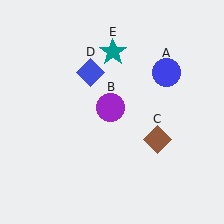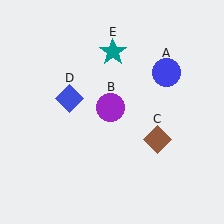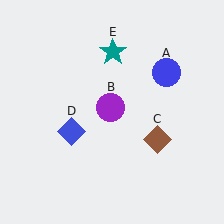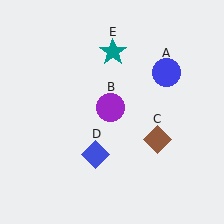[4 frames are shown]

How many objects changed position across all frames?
1 object changed position: blue diamond (object D).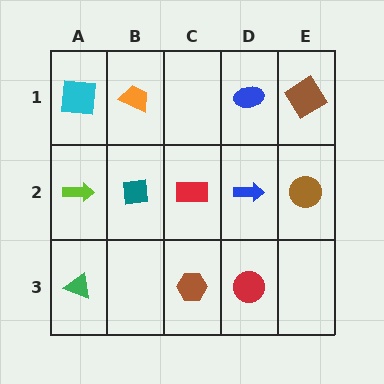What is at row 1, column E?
A brown diamond.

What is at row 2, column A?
A lime arrow.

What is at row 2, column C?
A red rectangle.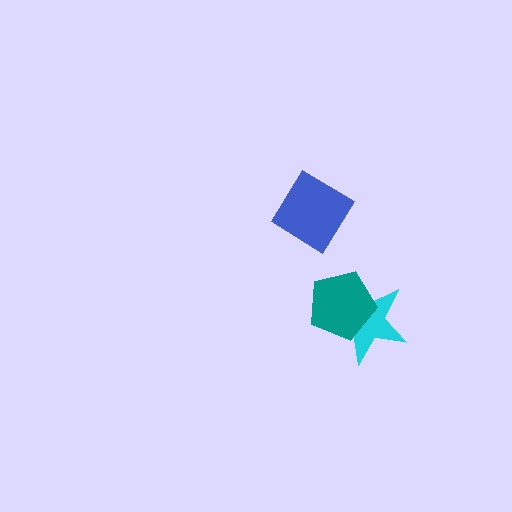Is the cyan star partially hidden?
Yes, it is partially covered by another shape.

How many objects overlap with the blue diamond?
0 objects overlap with the blue diamond.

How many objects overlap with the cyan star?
1 object overlaps with the cyan star.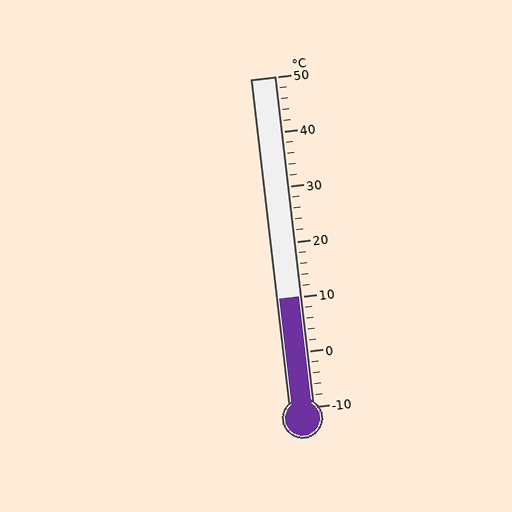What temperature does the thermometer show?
The thermometer shows approximately 10°C.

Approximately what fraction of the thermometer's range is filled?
The thermometer is filled to approximately 35% of its range.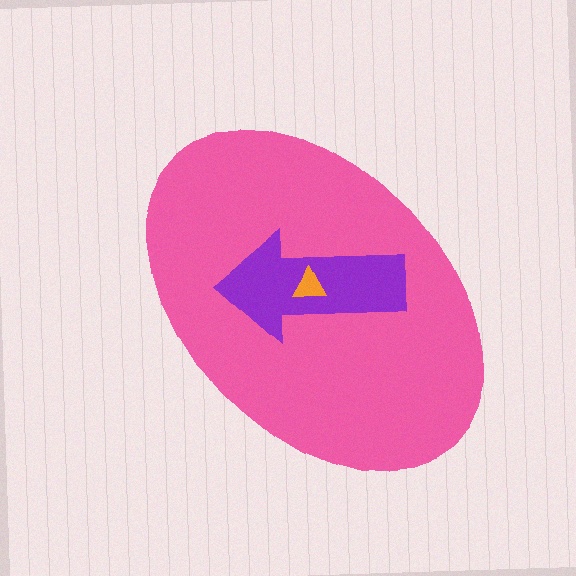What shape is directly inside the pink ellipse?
The purple arrow.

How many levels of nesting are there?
3.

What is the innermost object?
The orange triangle.